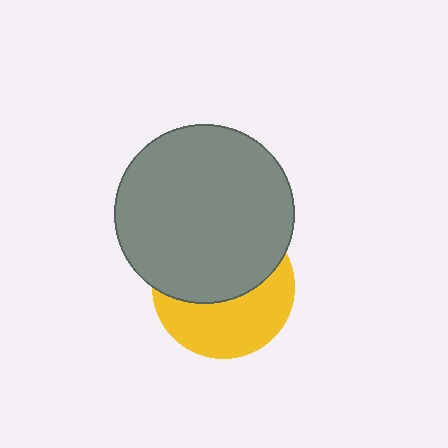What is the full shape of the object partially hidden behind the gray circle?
The partially hidden object is a yellow circle.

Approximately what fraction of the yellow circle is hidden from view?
Roughly 54% of the yellow circle is hidden behind the gray circle.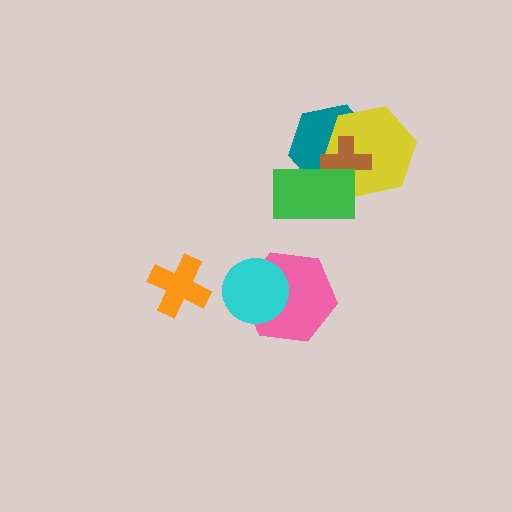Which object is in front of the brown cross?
The green rectangle is in front of the brown cross.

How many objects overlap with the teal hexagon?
3 objects overlap with the teal hexagon.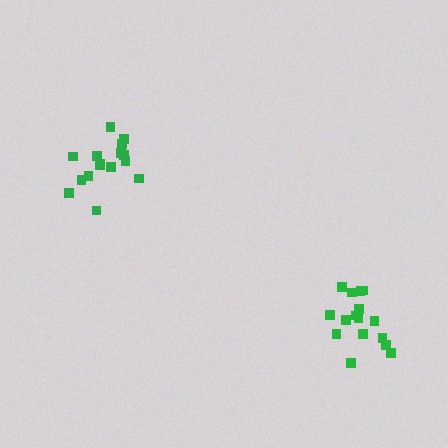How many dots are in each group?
Group 1: 16 dots, Group 2: 16 dots (32 total).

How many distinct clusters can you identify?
There are 2 distinct clusters.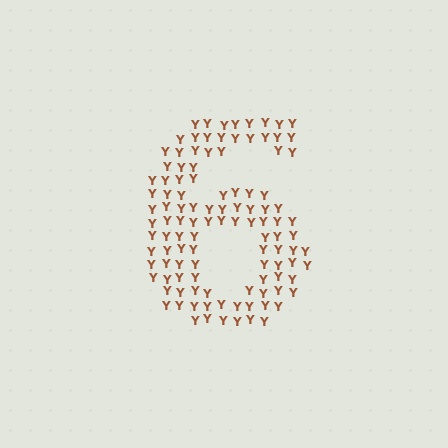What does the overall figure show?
The overall figure shows the digit 6.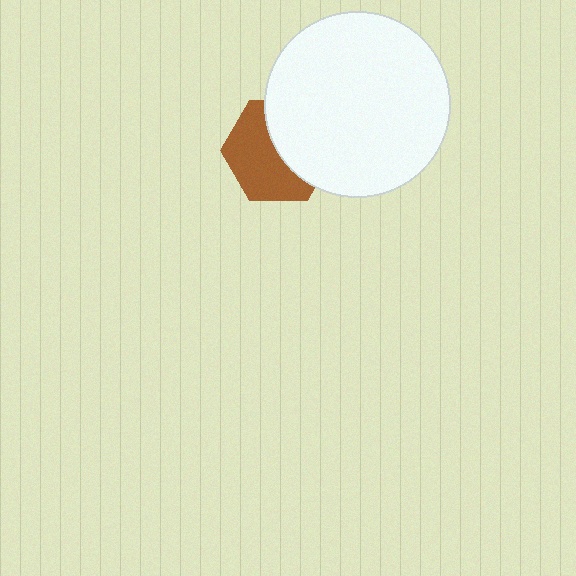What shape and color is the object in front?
The object in front is a white circle.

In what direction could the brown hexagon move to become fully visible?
The brown hexagon could move left. That would shift it out from behind the white circle entirely.